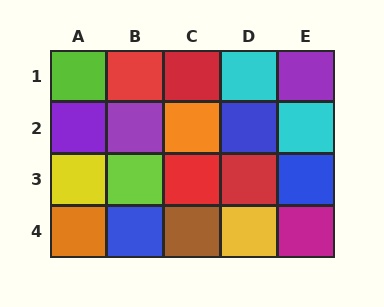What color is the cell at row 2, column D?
Blue.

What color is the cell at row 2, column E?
Cyan.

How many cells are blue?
3 cells are blue.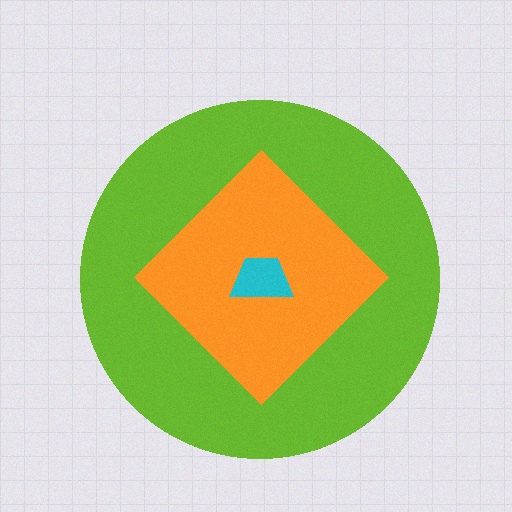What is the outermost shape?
The lime circle.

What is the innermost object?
The cyan trapezoid.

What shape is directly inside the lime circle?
The orange diamond.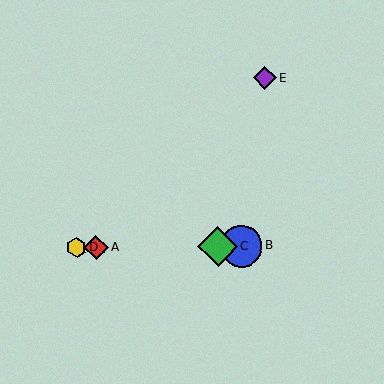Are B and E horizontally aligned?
No, B is at y≈246 and E is at y≈78.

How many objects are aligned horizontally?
4 objects (A, B, C, D) are aligned horizontally.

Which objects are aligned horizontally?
Objects A, B, C, D are aligned horizontally.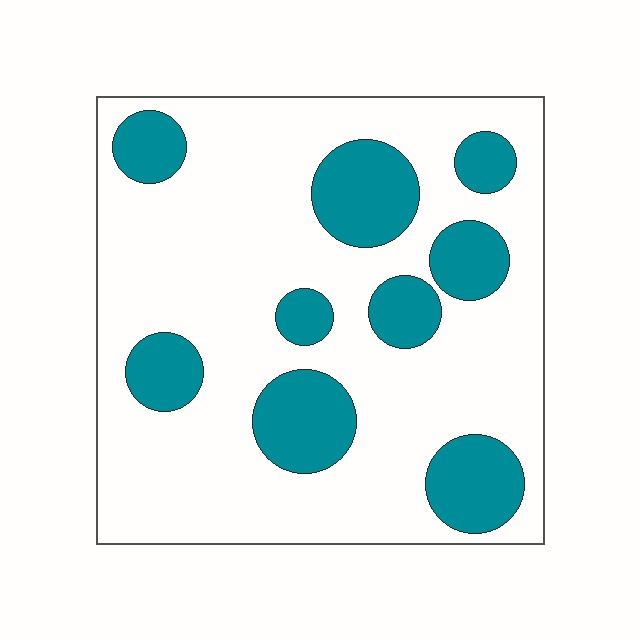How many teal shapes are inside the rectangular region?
9.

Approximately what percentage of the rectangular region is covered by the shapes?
Approximately 25%.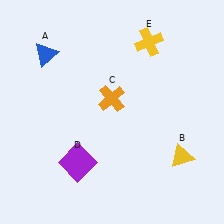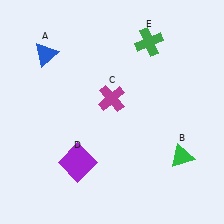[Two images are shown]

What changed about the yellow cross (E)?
In Image 1, E is yellow. In Image 2, it changed to green.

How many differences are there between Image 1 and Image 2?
There are 3 differences between the two images.